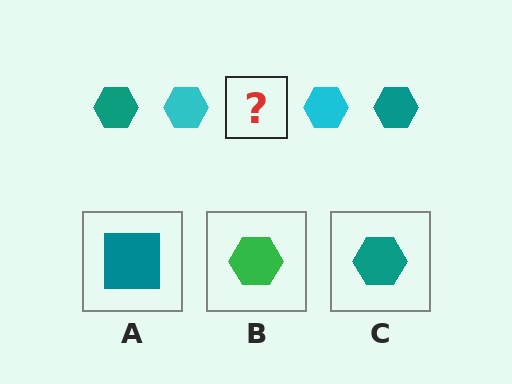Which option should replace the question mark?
Option C.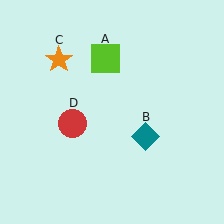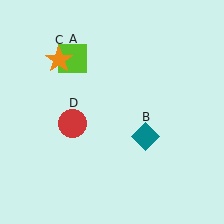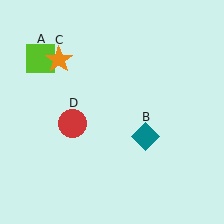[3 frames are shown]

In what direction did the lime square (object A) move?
The lime square (object A) moved left.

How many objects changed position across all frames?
1 object changed position: lime square (object A).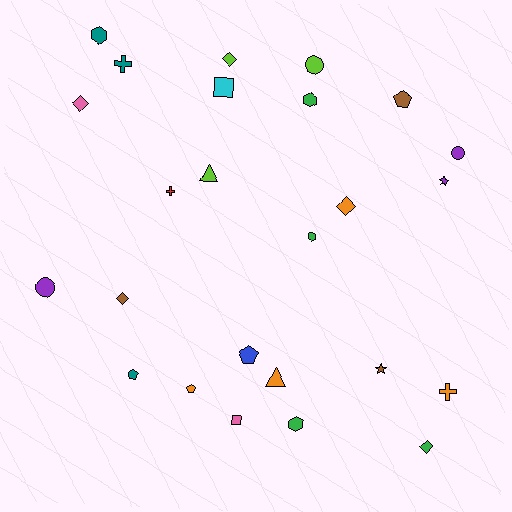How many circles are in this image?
There are 3 circles.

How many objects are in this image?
There are 25 objects.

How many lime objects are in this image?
There are 3 lime objects.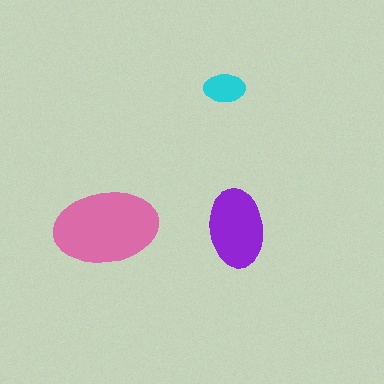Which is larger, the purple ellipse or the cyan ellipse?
The purple one.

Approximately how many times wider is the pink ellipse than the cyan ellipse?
About 2.5 times wider.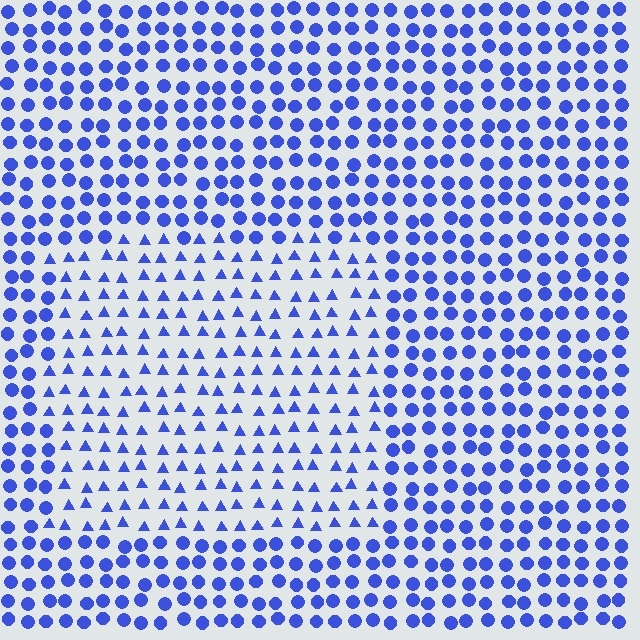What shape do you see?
I see a rectangle.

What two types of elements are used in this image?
The image uses triangles inside the rectangle region and circles outside it.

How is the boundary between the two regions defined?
The boundary is defined by a change in element shape: triangles inside vs. circles outside. All elements share the same color and spacing.